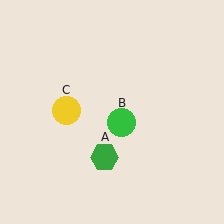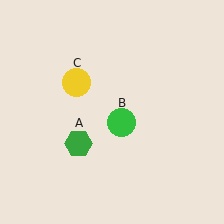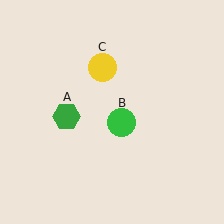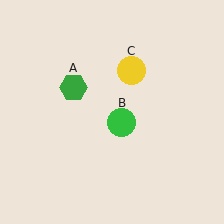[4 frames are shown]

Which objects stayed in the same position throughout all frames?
Green circle (object B) remained stationary.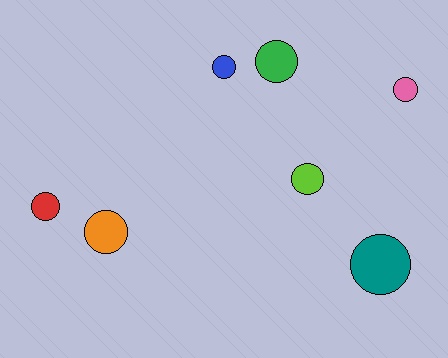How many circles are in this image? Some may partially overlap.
There are 7 circles.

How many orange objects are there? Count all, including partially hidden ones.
There is 1 orange object.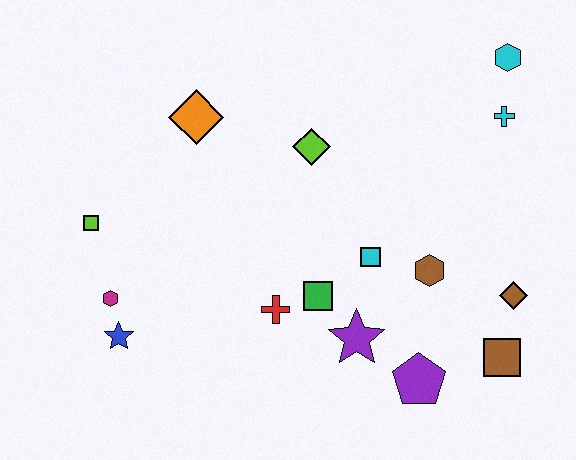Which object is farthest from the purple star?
The cyan hexagon is farthest from the purple star.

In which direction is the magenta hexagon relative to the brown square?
The magenta hexagon is to the left of the brown square.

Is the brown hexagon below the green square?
No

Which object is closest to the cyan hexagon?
The cyan cross is closest to the cyan hexagon.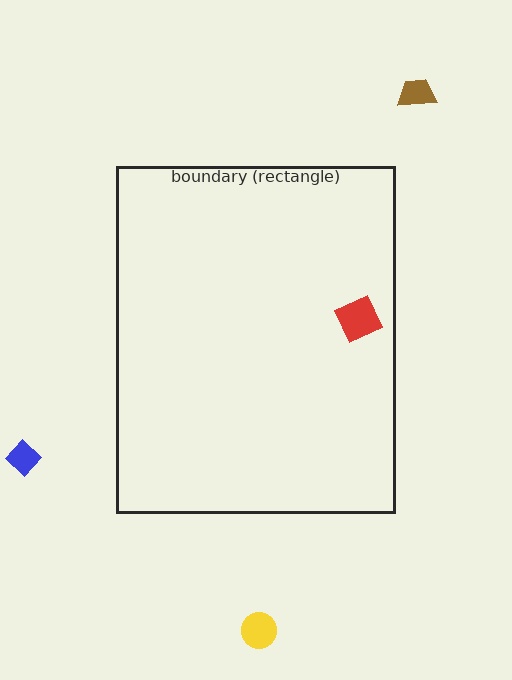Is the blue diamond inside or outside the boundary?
Outside.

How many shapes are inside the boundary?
1 inside, 3 outside.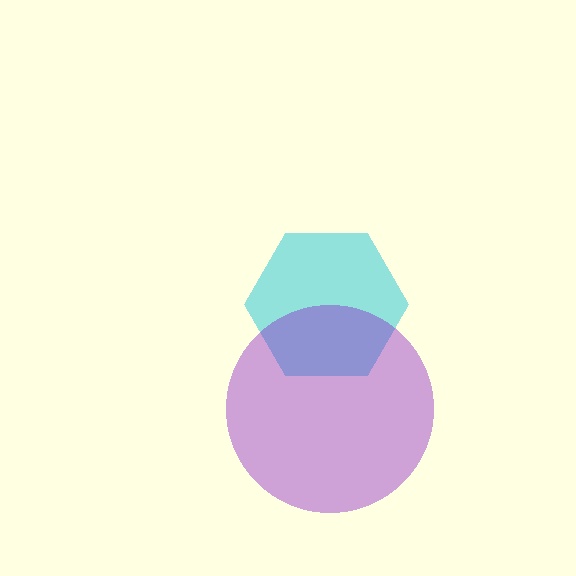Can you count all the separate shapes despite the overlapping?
Yes, there are 2 separate shapes.